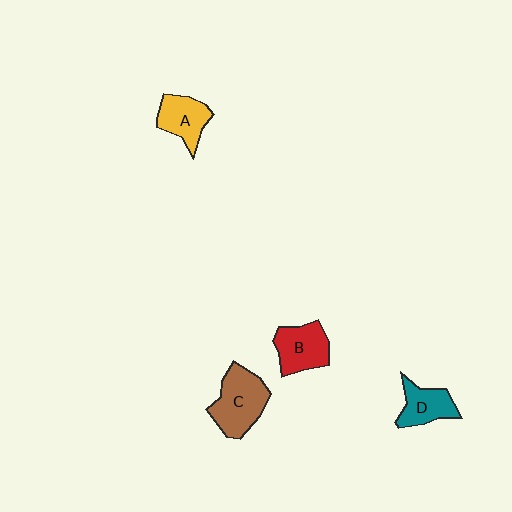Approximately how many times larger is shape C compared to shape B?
Approximately 1.3 times.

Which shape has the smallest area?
Shape D (teal).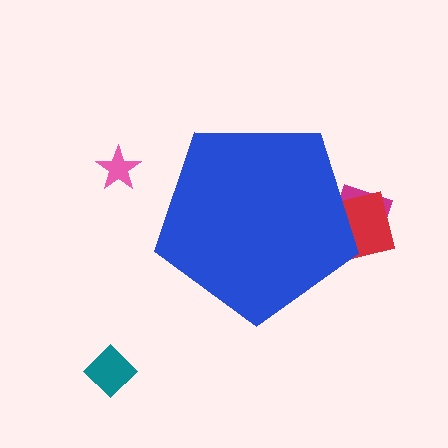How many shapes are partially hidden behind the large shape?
2 shapes are partially hidden.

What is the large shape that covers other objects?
A blue pentagon.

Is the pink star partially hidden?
No, the pink star is fully visible.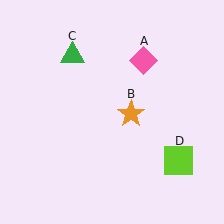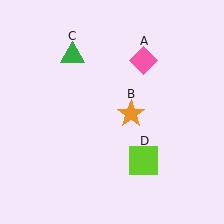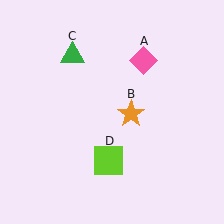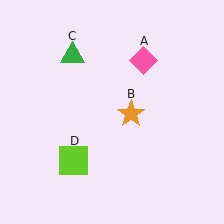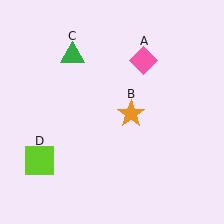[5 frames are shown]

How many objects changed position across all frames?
1 object changed position: lime square (object D).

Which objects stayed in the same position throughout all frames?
Pink diamond (object A) and orange star (object B) and green triangle (object C) remained stationary.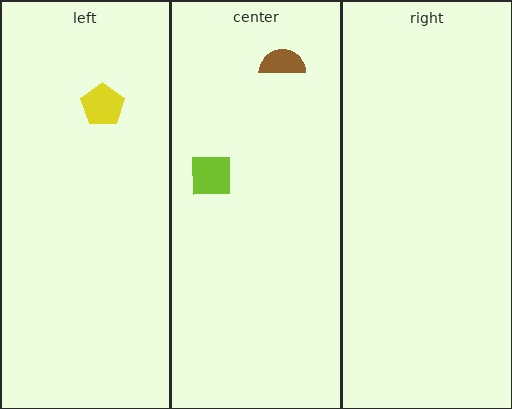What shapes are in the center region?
The lime square, the brown semicircle.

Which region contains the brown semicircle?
The center region.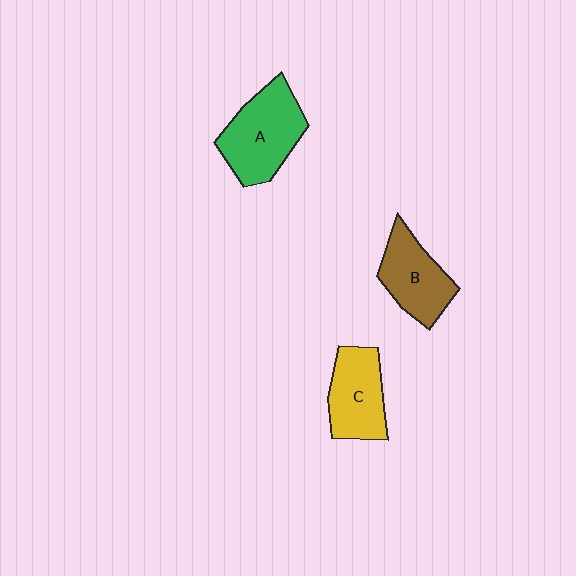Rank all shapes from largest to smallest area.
From largest to smallest: A (green), C (yellow), B (brown).